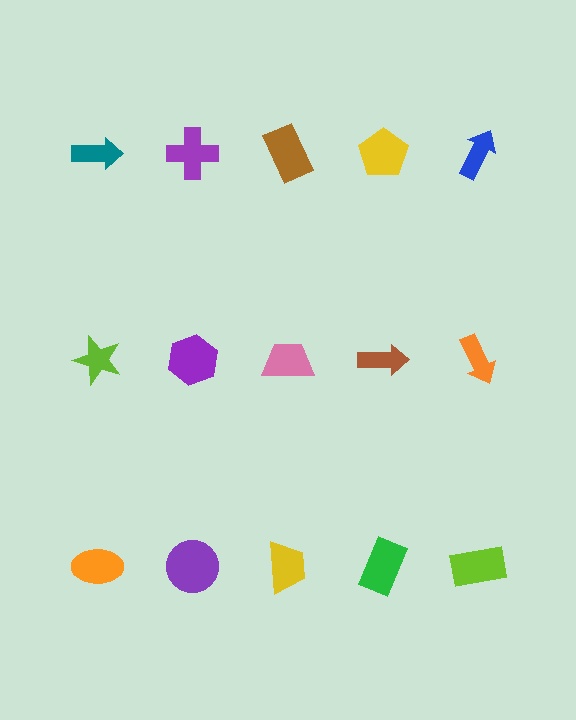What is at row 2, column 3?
A pink trapezoid.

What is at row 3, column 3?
A yellow trapezoid.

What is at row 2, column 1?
A lime star.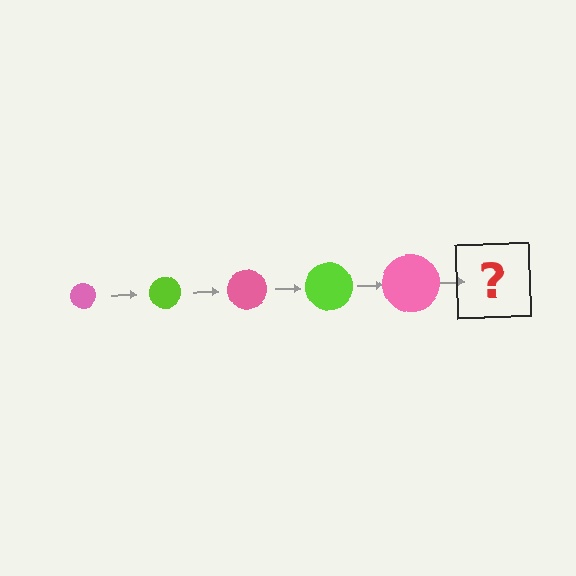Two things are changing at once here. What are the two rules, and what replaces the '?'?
The two rules are that the circle grows larger each step and the color cycles through pink and lime. The '?' should be a lime circle, larger than the previous one.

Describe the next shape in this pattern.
It should be a lime circle, larger than the previous one.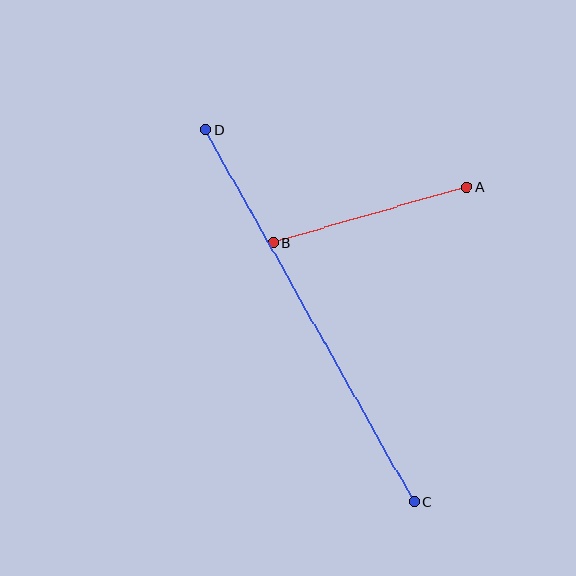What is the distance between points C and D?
The distance is approximately 427 pixels.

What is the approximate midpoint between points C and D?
The midpoint is at approximately (310, 316) pixels.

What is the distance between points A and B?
The distance is approximately 200 pixels.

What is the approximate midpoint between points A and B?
The midpoint is at approximately (370, 215) pixels.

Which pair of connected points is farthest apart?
Points C and D are farthest apart.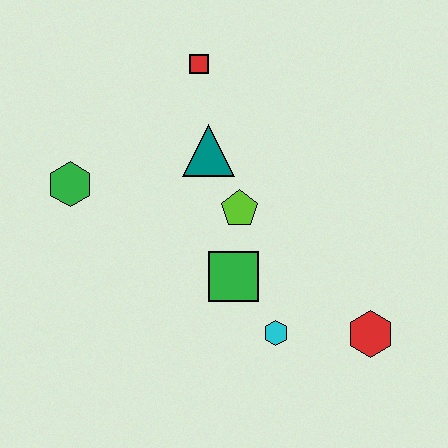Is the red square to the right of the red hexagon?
No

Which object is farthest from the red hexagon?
The green hexagon is farthest from the red hexagon.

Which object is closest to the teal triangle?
The lime pentagon is closest to the teal triangle.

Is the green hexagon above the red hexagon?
Yes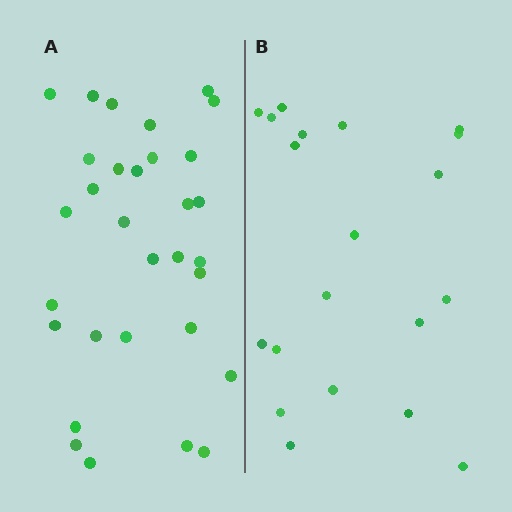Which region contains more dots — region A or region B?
Region A (the left region) has more dots.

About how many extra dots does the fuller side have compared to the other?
Region A has roughly 12 or so more dots than region B.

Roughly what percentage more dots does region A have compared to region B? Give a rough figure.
About 55% more.